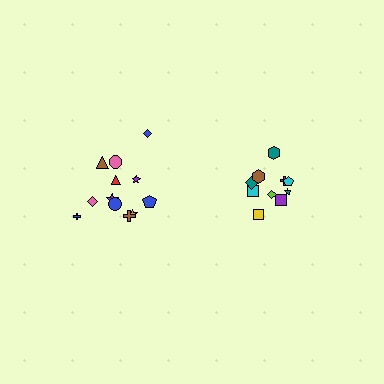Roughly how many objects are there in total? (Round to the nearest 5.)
Roughly 20 objects in total.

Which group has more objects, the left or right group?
The left group.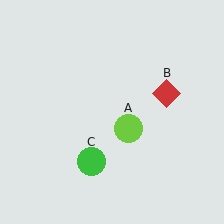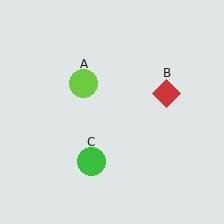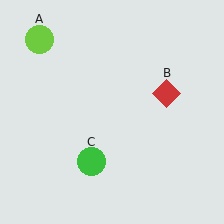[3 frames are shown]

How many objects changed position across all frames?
1 object changed position: lime circle (object A).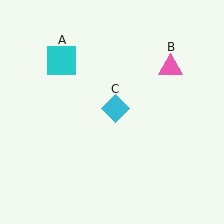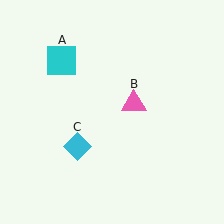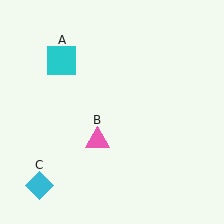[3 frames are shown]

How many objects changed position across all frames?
2 objects changed position: pink triangle (object B), cyan diamond (object C).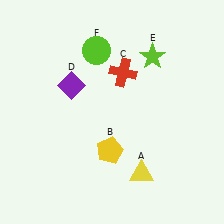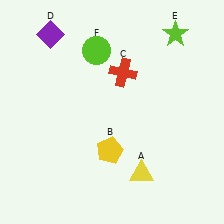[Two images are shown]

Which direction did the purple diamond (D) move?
The purple diamond (D) moved up.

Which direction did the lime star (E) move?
The lime star (E) moved right.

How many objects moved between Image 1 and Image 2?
2 objects moved between the two images.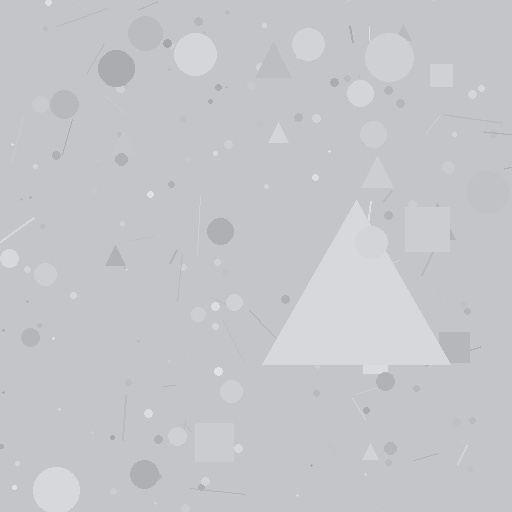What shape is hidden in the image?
A triangle is hidden in the image.